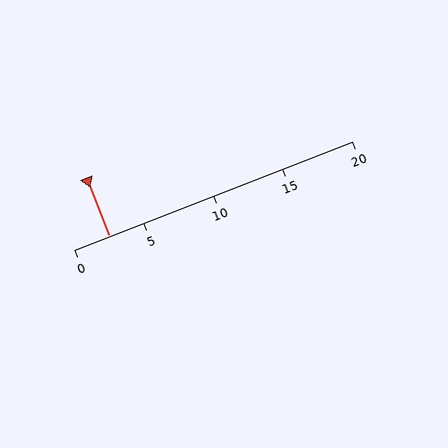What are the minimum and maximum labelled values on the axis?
The axis runs from 0 to 20.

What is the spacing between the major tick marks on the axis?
The major ticks are spaced 5 apart.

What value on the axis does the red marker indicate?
The marker indicates approximately 2.5.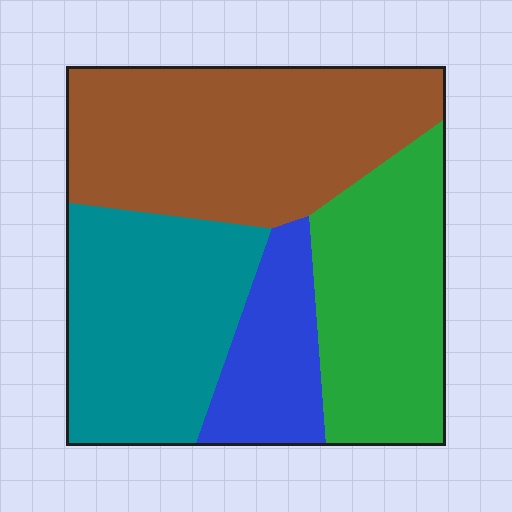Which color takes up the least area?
Blue, at roughly 15%.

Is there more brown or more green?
Brown.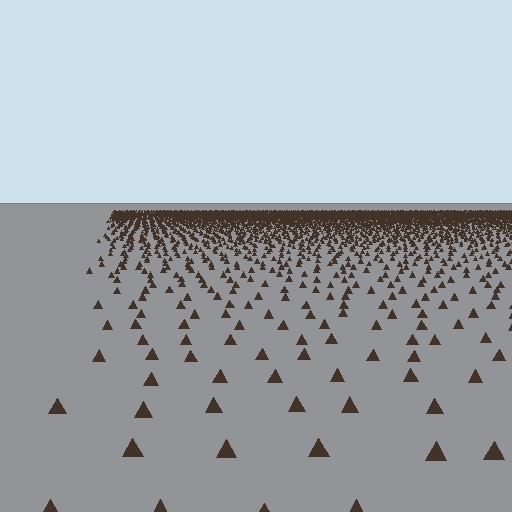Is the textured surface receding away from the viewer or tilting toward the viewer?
The surface is receding away from the viewer. Texture elements get smaller and denser toward the top.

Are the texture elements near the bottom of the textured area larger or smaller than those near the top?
Larger. Near the bottom, elements are closer to the viewer and appear at a bigger on-screen size.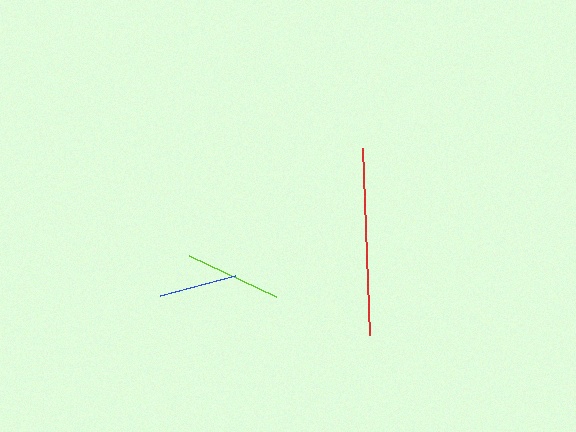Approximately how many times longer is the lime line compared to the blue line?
The lime line is approximately 1.2 times the length of the blue line.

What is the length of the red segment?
The red segment is approximately 187 pixels long.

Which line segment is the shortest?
The blue line is the shortest at approximately 78 pixels.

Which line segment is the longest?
The red line is the longest at approximately 187 pixels.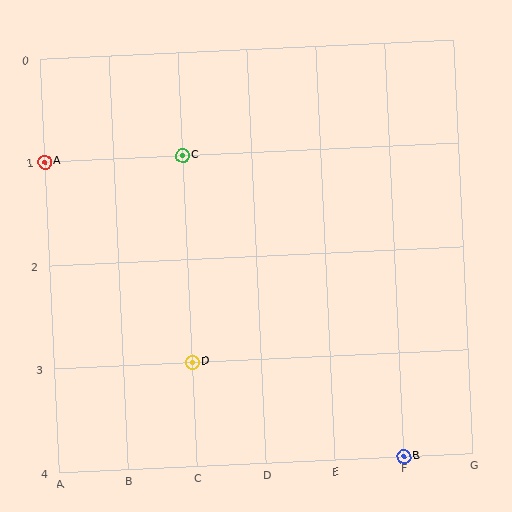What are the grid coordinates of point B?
Point B is at grid coordinates (F, 4).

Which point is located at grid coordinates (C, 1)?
Point C is at (C, 1).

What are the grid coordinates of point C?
Point C is at grid coordinates (C, 1).